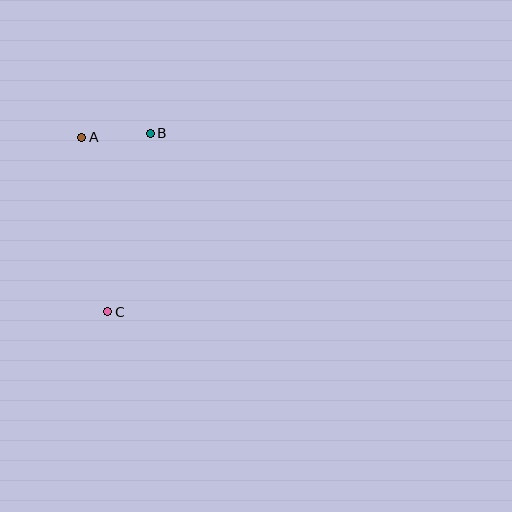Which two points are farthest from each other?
Points B and C are farthest from each other.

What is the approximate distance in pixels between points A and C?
The distance between A and C is approximately 176 pixels.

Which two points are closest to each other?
Points A and B are closest to each other.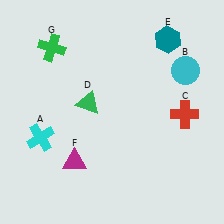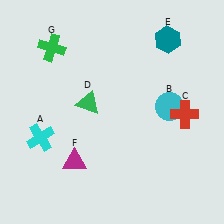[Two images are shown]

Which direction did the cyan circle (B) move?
The cyan circle (B) moved down.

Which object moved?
The cyan circle (B) moved down.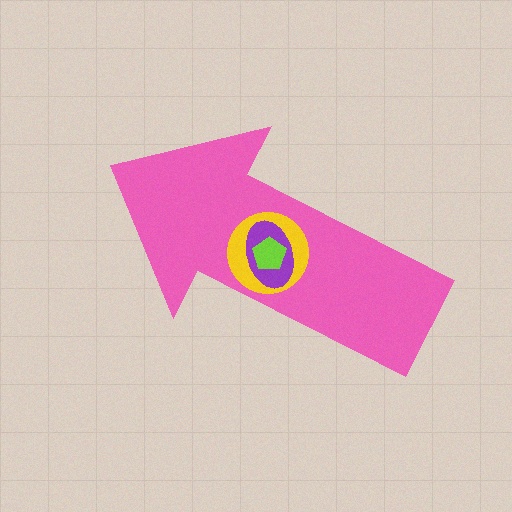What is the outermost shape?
The pink arrow.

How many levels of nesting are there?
4.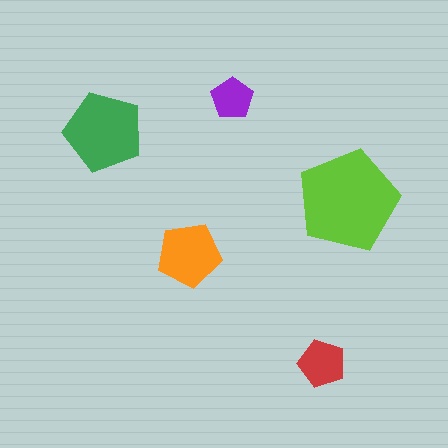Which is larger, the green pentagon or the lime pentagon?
The lime one.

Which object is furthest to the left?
The green pentagon is leftmost.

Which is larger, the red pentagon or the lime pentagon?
The lime one.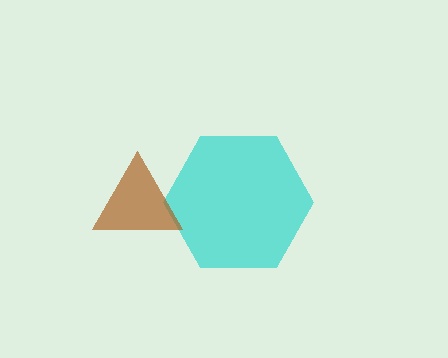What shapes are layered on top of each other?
The layered shapes are: a cyan hexagon, a brown triangle.